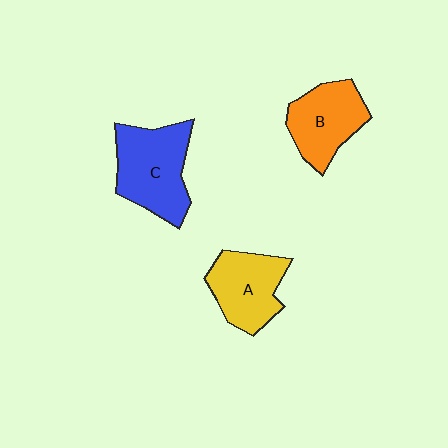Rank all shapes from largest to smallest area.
From largest to smallest: C (blue), A (yellow), B (orange).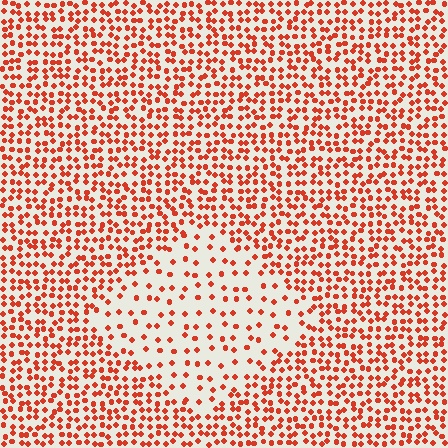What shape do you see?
I see a diamond.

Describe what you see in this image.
The image contains small red elements arranged at two different densities. A diamond-shaped region is visible where the elements are less densely packed than the surrounding area.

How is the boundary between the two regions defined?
The boundary is defined by a change in element density (approximately 2.5x ratio). All elements are the same color, size, and shape.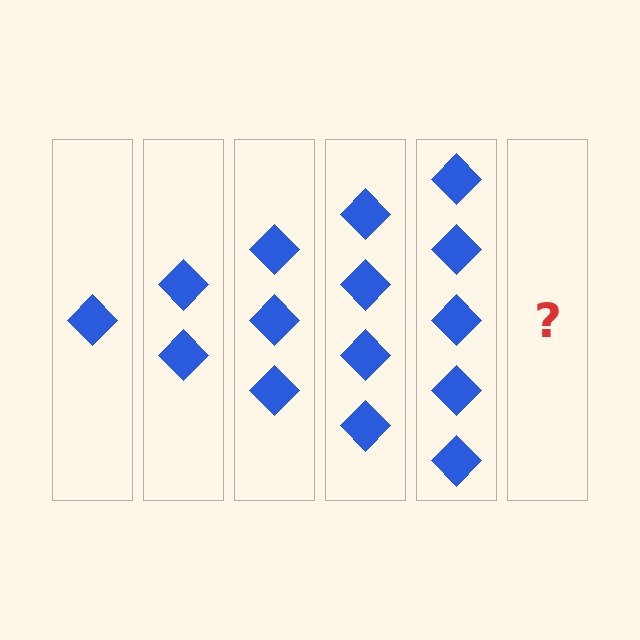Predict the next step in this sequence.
The next step is 6 diamonds.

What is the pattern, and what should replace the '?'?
The pattern is that each step adds one more diamond. The '?' should be 6 diamonds.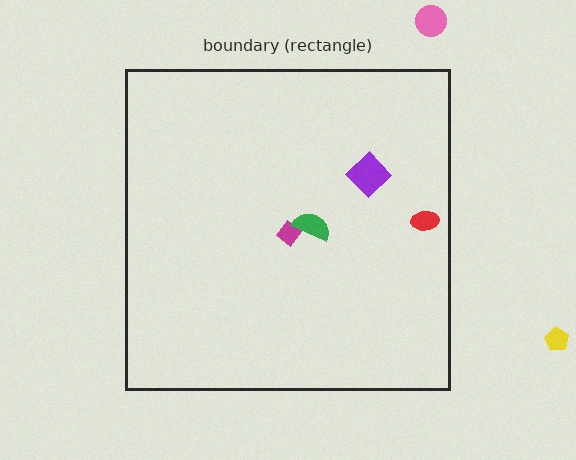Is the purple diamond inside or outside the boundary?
Inside.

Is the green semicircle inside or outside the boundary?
Inside.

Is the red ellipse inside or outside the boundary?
Inside.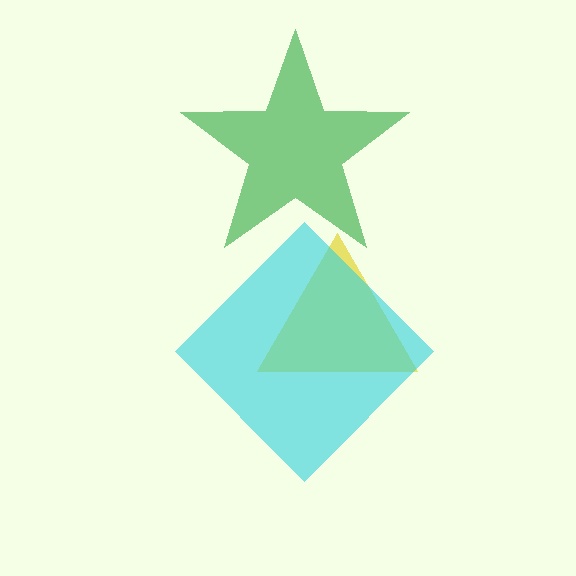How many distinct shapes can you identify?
There are 3 distinct shapes: a yellow triangle, a cyan diamond, a green star.